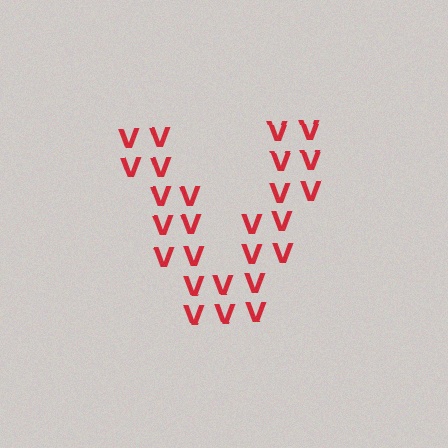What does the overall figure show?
The overall figure shows the letter V.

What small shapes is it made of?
It is made of small letter V's.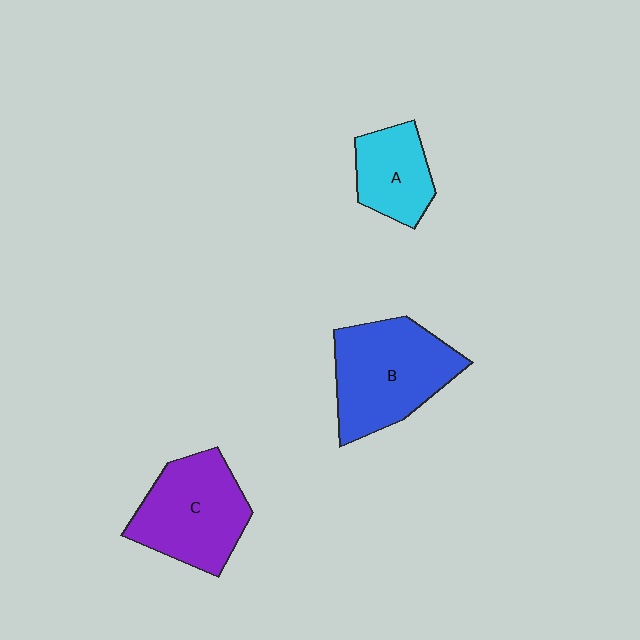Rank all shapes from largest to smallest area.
From largest to smallest: B (blue), C (purple), A (cyan).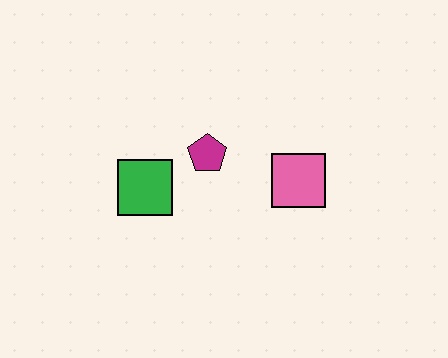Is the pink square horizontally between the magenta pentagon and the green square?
No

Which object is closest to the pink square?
The magenta pentagon is closest to the pink square.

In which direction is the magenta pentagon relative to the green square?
The magenta pentagon is to the right of the green square.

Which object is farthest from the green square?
The pink square is farthest from the green square.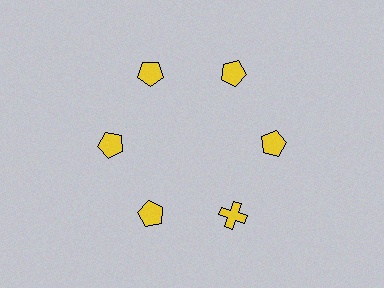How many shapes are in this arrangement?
There are 6 shapes arranged in a ring pattern.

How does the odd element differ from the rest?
It has a different shape: cross instead of pentagon.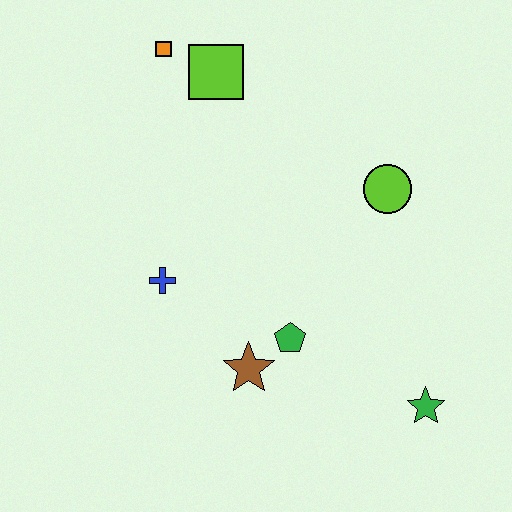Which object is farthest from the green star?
The orange square is farthest from the green star.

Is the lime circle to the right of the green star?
No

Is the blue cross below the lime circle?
Yes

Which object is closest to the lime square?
The orange square is closest to the lime square.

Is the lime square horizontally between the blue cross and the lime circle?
Yes